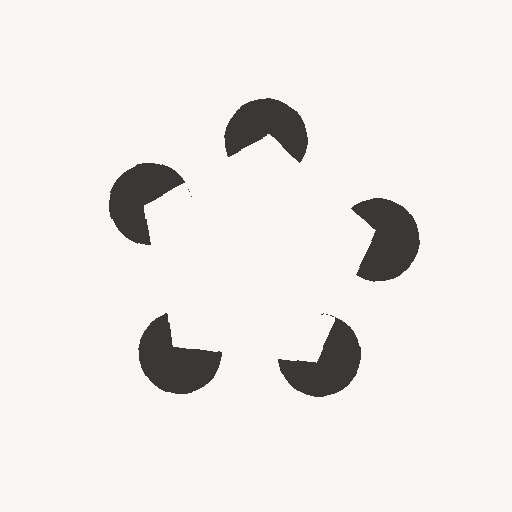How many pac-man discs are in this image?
There are 5 — one at each vertex of the illusory pentagon.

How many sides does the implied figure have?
5 sides.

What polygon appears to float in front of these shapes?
An illusory pentagon — its edges are inferred from the aligned wedge cuts in the pac-man discs, not physically drawn.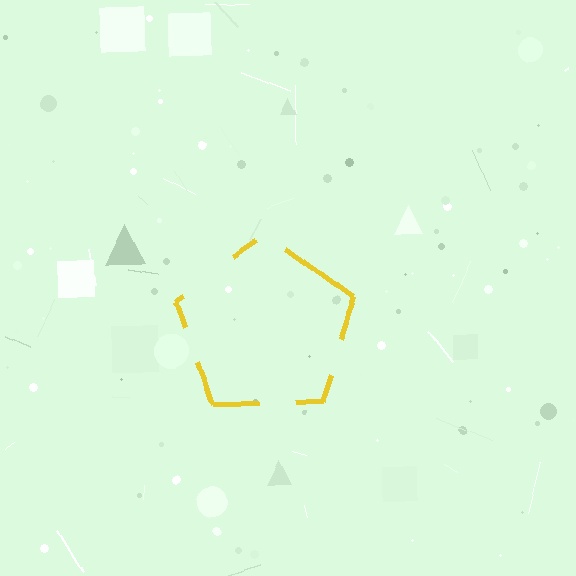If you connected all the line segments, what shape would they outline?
They would outline a pentagon.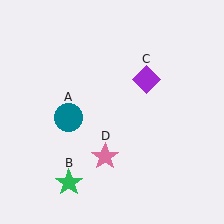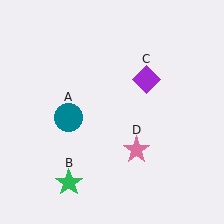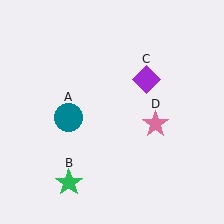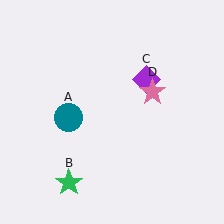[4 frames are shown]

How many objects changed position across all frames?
1 object changed position: pink star (object D).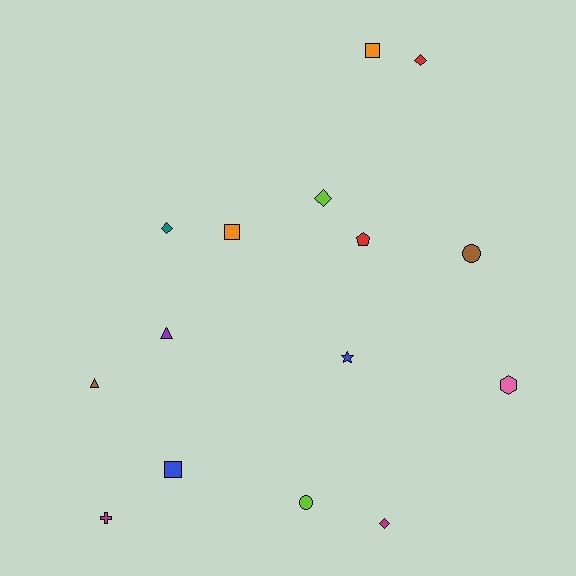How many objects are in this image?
There are 15 objects.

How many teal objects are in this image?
There is 1 teal object.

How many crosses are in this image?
There is 1 cross.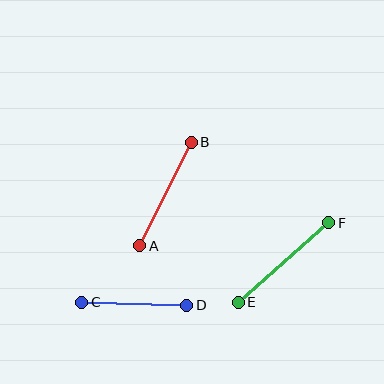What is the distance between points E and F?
The distance is approximately 120 pixels.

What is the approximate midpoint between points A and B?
The midpoint is at approximately (165, 194) pixels.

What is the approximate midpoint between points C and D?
The midpoint is at approximately (134, 304) pixels.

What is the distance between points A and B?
The distance is approximately 115 pixels.